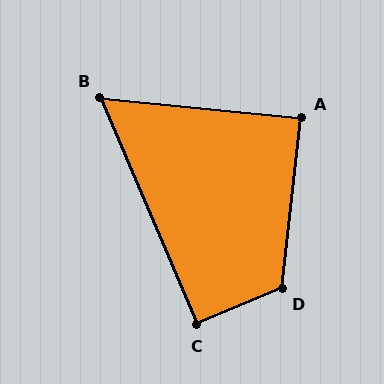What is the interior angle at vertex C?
Approximately 91 degrees (approximately right).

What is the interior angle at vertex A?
Approximately 89 degrees (approximately right).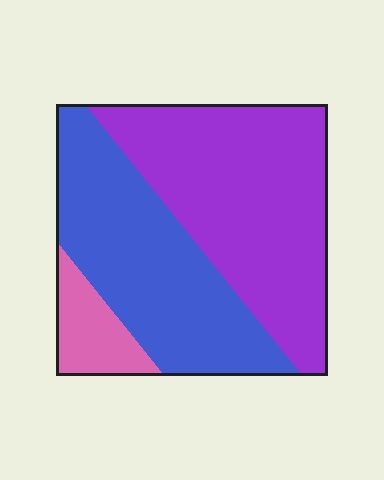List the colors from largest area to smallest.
From largest to smallest: purple, blue, pink.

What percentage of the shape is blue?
Blue takes up about two fifths (2/5) of the shape.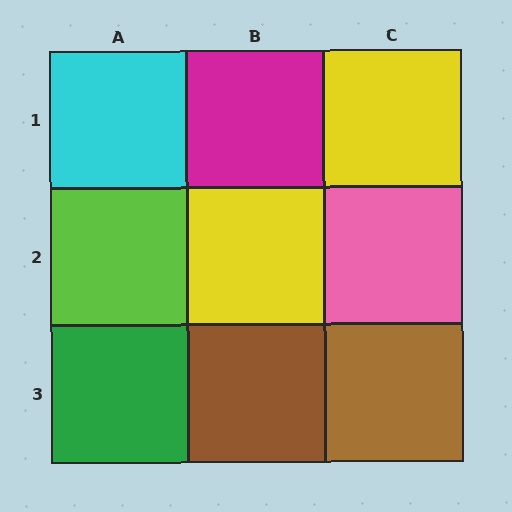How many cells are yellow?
2 cells are yellow.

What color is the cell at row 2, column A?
Lime.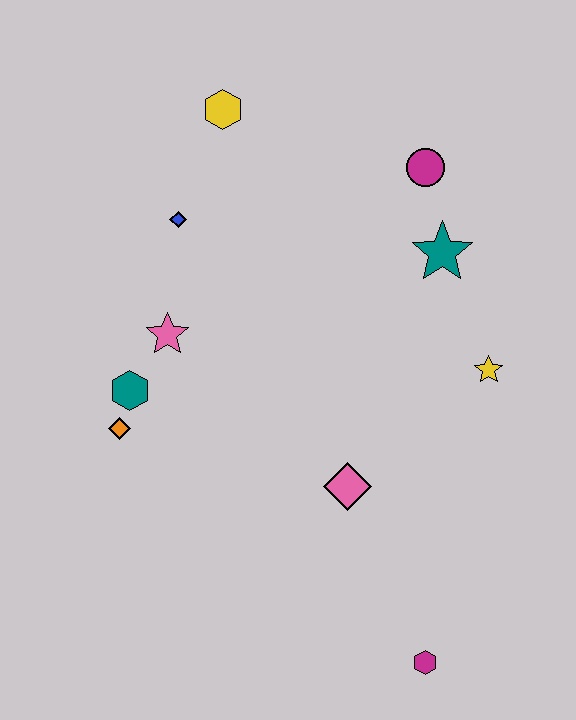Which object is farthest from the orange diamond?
The magenta circle is farthest from the orange diamond.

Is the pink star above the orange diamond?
Yes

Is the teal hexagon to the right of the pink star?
No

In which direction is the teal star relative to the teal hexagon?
The teal star is to the right of the teal hexagon.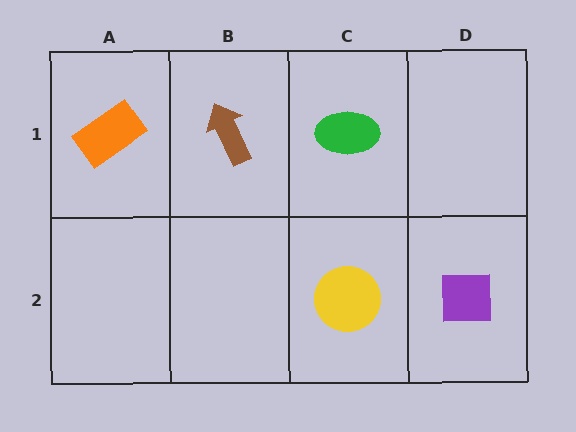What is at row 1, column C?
A green ellipse.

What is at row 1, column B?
A brown arrow.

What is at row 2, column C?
A yellow circle.